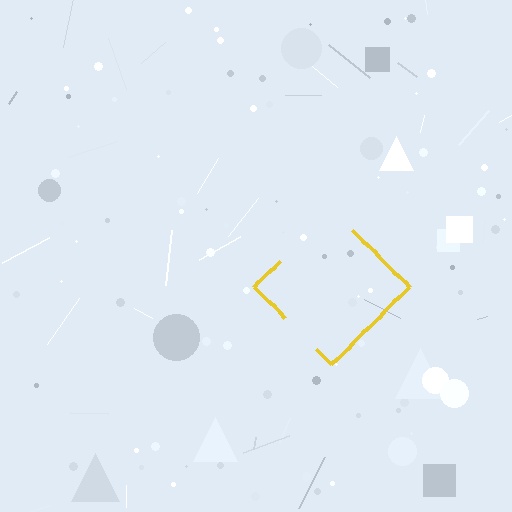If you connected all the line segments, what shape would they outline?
They would outline a diamond.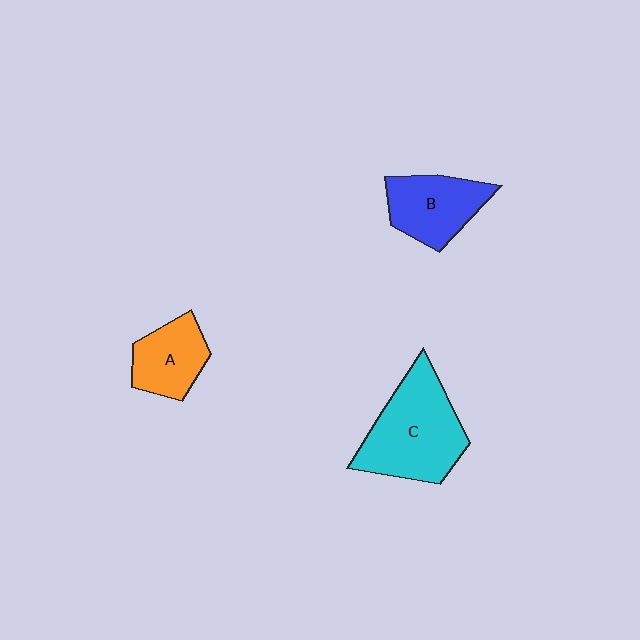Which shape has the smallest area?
Shape A (orange).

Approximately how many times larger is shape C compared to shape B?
Approximately 1.6 times.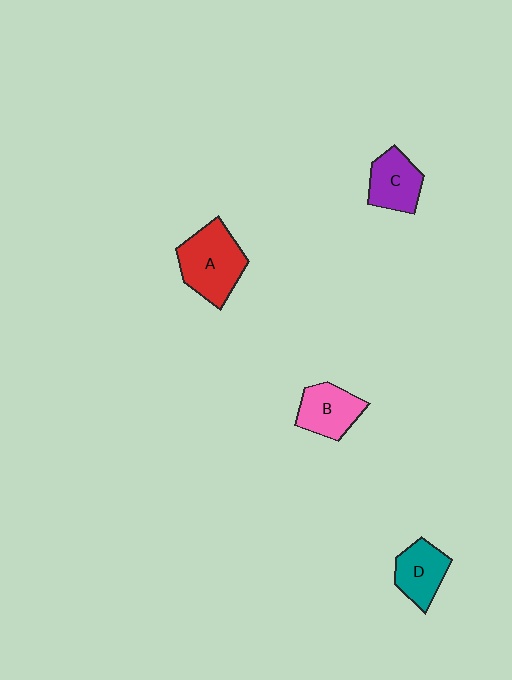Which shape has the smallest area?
Shape D (teal).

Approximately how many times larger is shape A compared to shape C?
Approximately 1.5 times.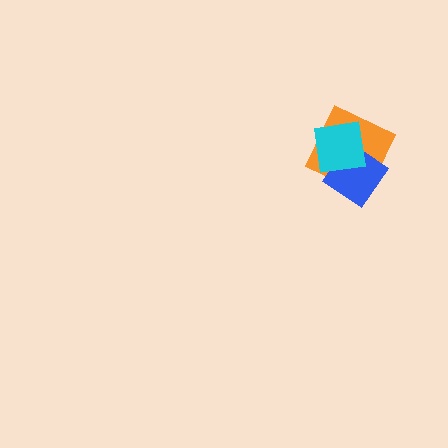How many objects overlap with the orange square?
2 objects overlap with the orange square.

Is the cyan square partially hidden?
No, no other shape covers it.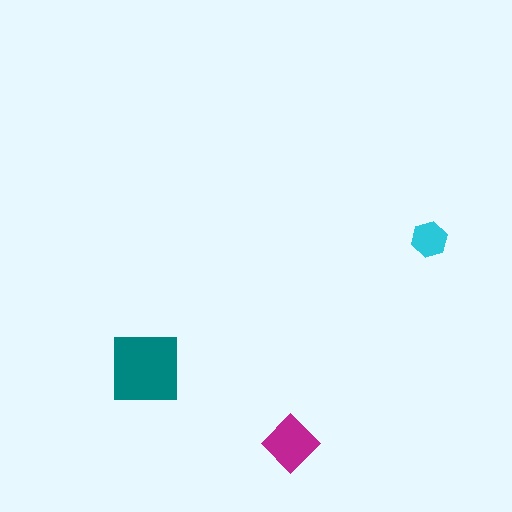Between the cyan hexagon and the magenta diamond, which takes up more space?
The magenta diamond.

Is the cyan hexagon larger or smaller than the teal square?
Smaller.